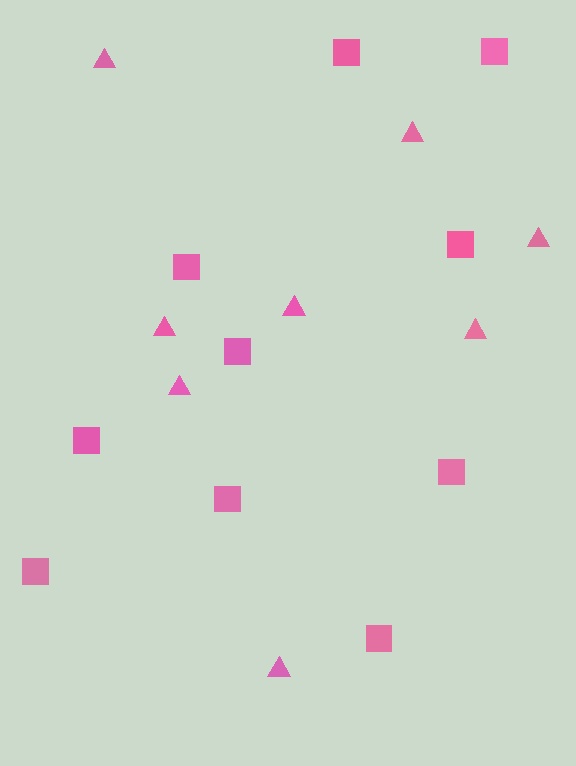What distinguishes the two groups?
There are 2 groups: one group of triangles (8) and one group of squares (10).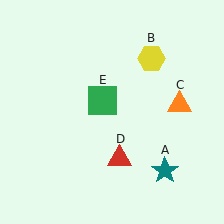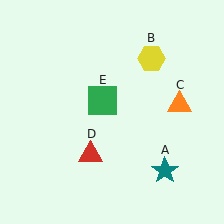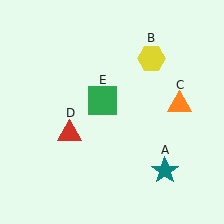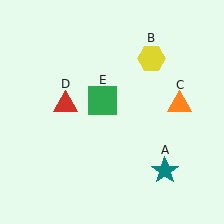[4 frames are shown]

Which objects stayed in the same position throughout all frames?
Teal star (object A) and yellow hexagon (object B) and orange triangle (object C) and green square (object E) remained stationary.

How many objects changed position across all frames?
1 object changed position: red triangle (object D).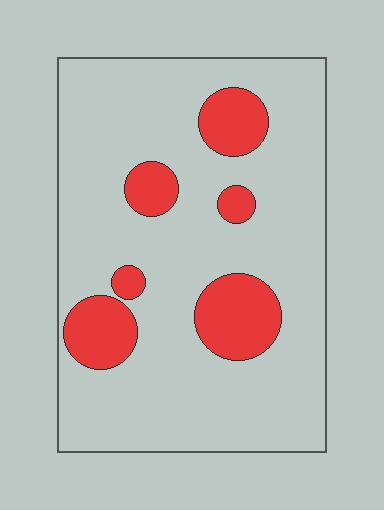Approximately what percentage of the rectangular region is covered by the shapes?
Approximately 20%.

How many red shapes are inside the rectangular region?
6.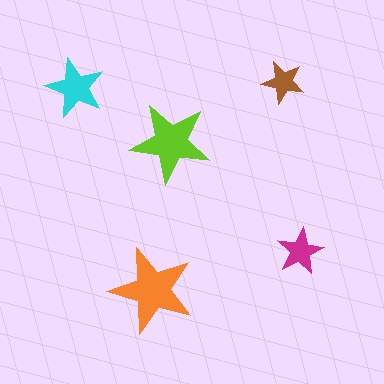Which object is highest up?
The brown star is topmost.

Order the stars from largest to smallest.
the orange one, the lime one, the cyan one, the magenta one, the brown one.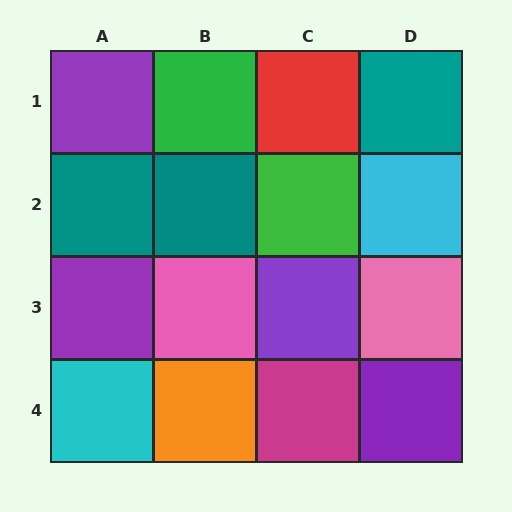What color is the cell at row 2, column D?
Cyan.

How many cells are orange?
1 cell is orange.